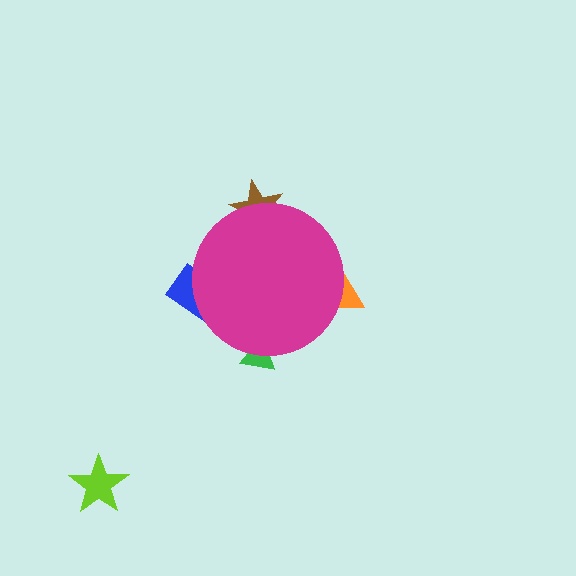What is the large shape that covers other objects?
A magenta circle.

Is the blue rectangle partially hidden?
Yes, the blue rectangle is partially hidden behind the magenta circle.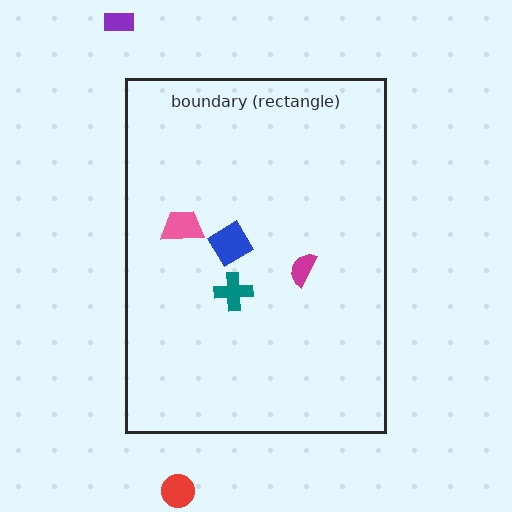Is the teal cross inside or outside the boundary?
Inside.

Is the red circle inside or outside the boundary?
Outside.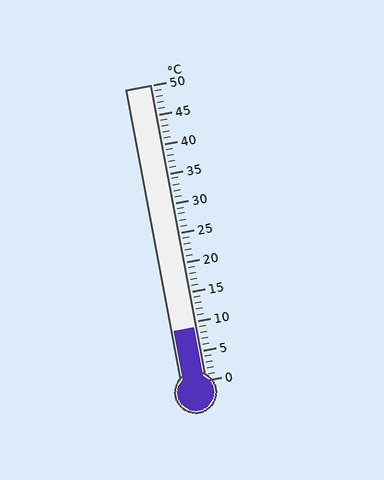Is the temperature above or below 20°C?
The temperature is below 20°C.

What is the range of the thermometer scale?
The thermometer scale ranges from 0°C to 50°C.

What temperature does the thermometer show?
The thermometer shows approximately 9°C.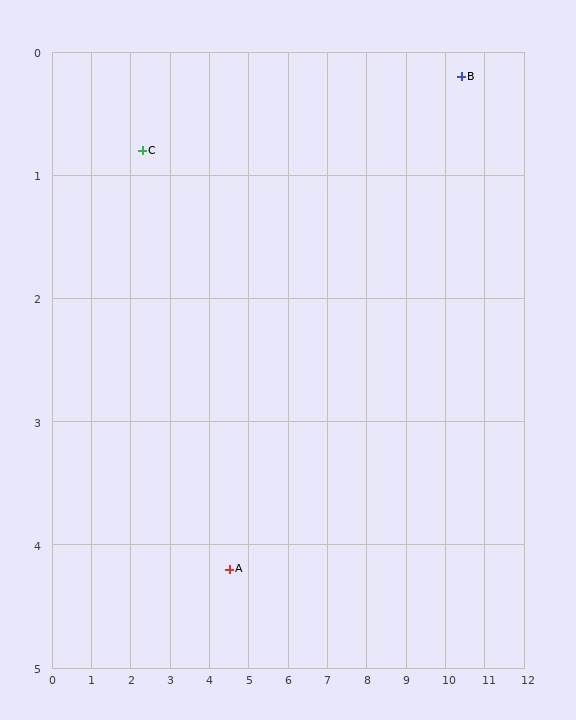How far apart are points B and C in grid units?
Points B and C are about 8.1 grid units apart.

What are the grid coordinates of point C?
Point C is at approximately (2.3, 0.8).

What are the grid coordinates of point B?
Point B is at approximately (10.4, 0.2).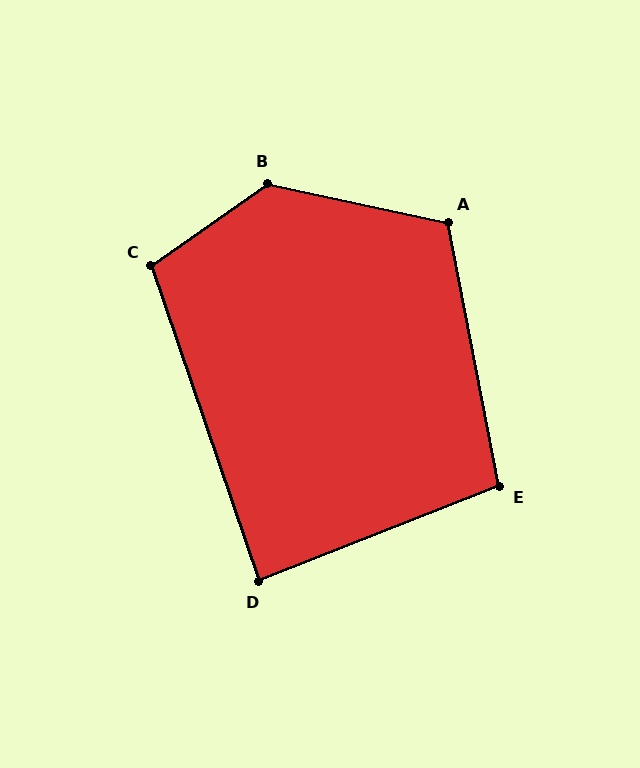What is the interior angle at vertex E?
Approximately 101 degrees (obtuse).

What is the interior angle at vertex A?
Approximately 113 degrees (obtuse).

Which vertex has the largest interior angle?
B, at approximately 133 degrees.